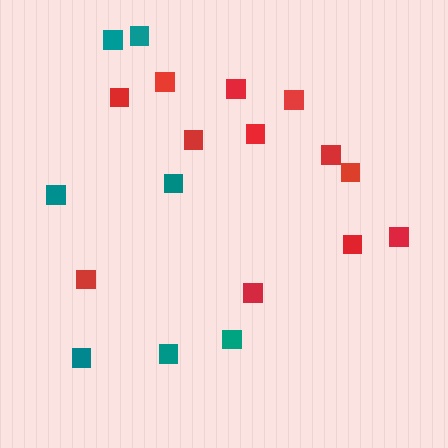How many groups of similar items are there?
There are 2 groups: one group of teal squares (7) and one group of red squares (12).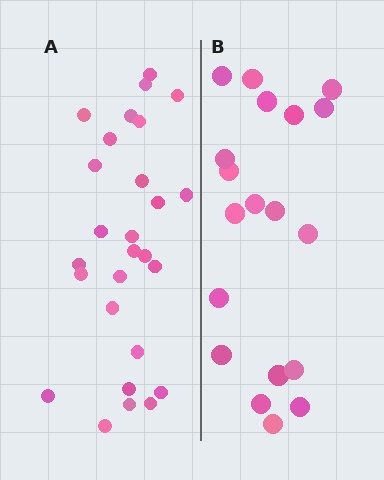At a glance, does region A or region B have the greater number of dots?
Region A (the left region) has more dots.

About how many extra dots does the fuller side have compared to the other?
Region A has roughly 8 or so more dots than region B.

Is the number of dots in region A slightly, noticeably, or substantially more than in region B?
Region A has noticeably more, but not dramatically so. The ratio is roughly 1.4 to 1.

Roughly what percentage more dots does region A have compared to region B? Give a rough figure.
About 40% more.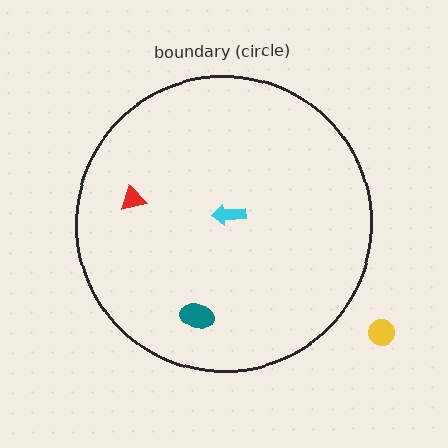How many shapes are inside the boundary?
3 inside, 1 outside.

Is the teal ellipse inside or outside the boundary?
Inside.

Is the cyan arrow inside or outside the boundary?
Inside.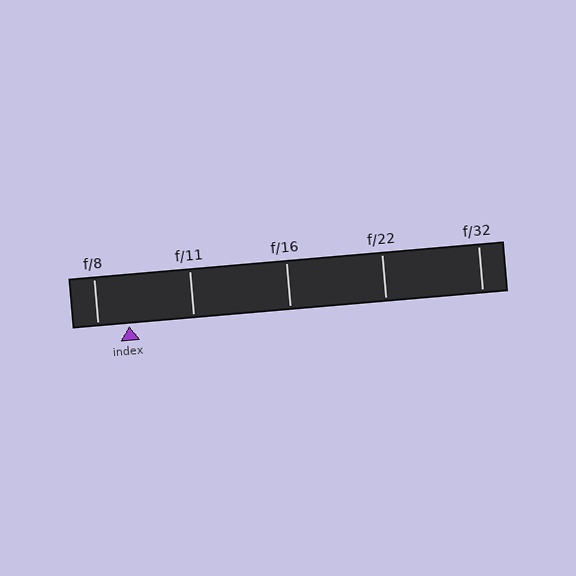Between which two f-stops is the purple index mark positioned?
The index mark is between f/8 and f/11.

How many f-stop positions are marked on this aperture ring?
There are 5 f-stop positions marked.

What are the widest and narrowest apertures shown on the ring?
The widest aperture shown is f/8 and the narrowest is f/32.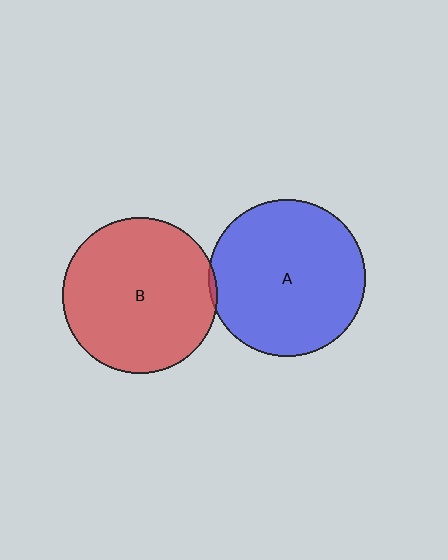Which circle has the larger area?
Circle A (blue).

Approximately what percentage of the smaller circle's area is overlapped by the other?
Approximately 5%.